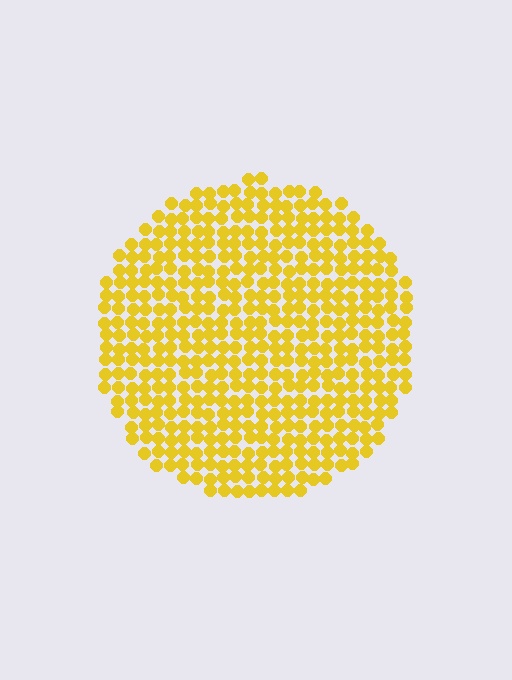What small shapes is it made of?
It is made of small circles.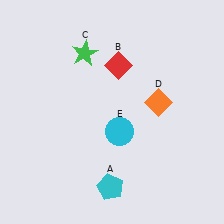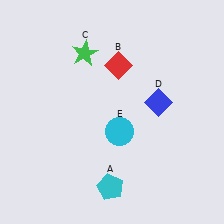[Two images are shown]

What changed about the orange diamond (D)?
In Image 1, D is orange. In Image 2, it changed to blue.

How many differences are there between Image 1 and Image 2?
There is 1 difference between the two images.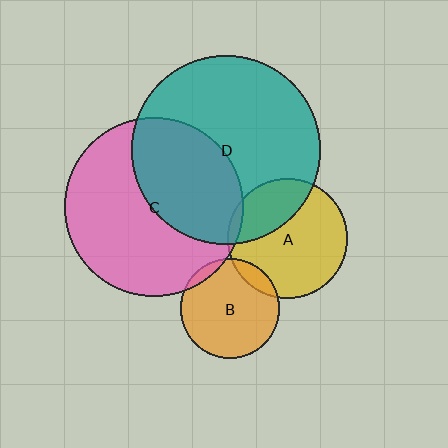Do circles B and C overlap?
Yes.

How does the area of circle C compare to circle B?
Approximately 3.3 times.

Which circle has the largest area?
Circle D (teal).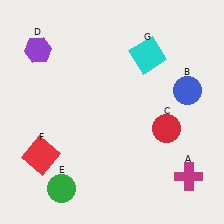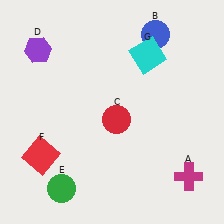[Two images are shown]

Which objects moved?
The objects that moved are: the blue circle (B), the red circle (C).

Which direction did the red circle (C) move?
The red circle (C) moved left.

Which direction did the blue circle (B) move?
The blue circle (B) moved up.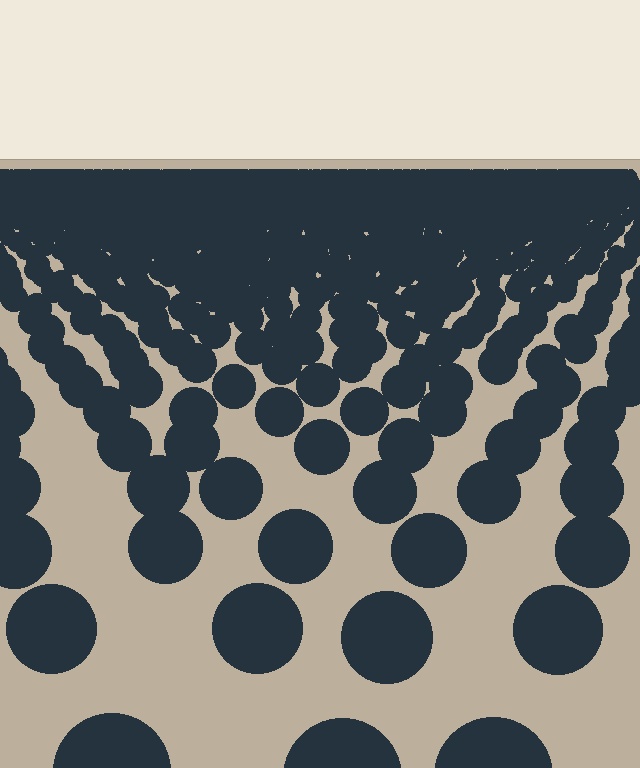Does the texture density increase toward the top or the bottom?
Density increases toward the top.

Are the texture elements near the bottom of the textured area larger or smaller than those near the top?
Larger. Near the bottom, elements are closer to the viewer and appear at a bigger on-screen size.